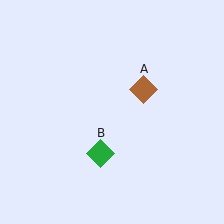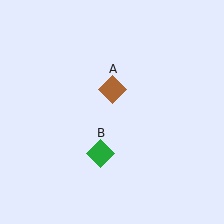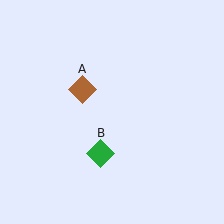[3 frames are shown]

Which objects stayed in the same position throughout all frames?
Green diamond (object B) remained stationary.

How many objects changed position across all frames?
1 object changed position: brown diamond (object A).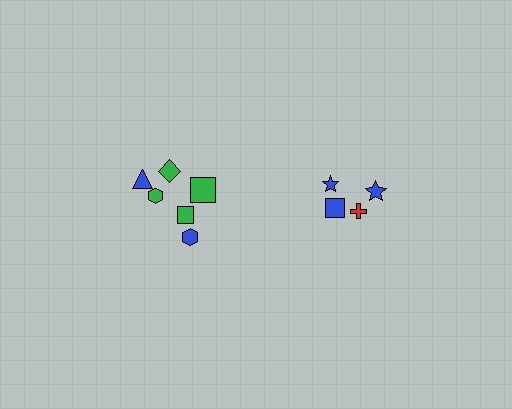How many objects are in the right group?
There are 4 objects.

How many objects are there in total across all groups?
There are 10 objects.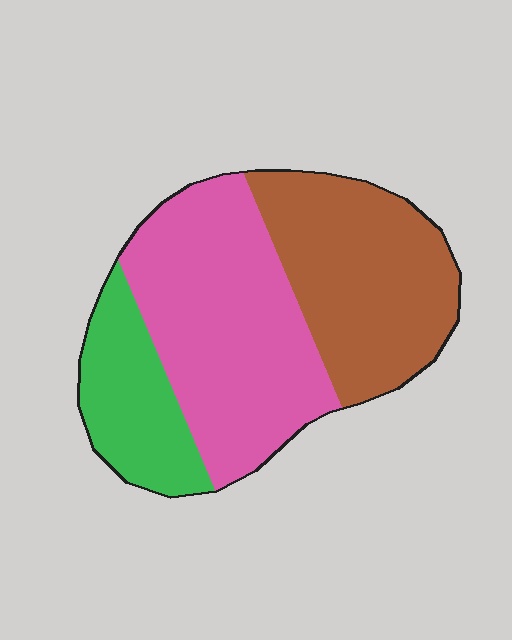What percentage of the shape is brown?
Brown covers roughly 35% of the shape.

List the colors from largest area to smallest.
From largest to smallest: pink, brown, green.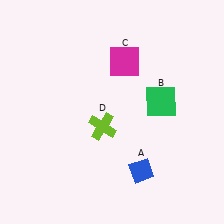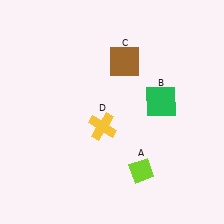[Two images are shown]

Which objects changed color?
A changed from blue to lime. C changed from magenta to brown. D changed from lime to yellow.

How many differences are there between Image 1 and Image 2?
There are 3 differences between the two images.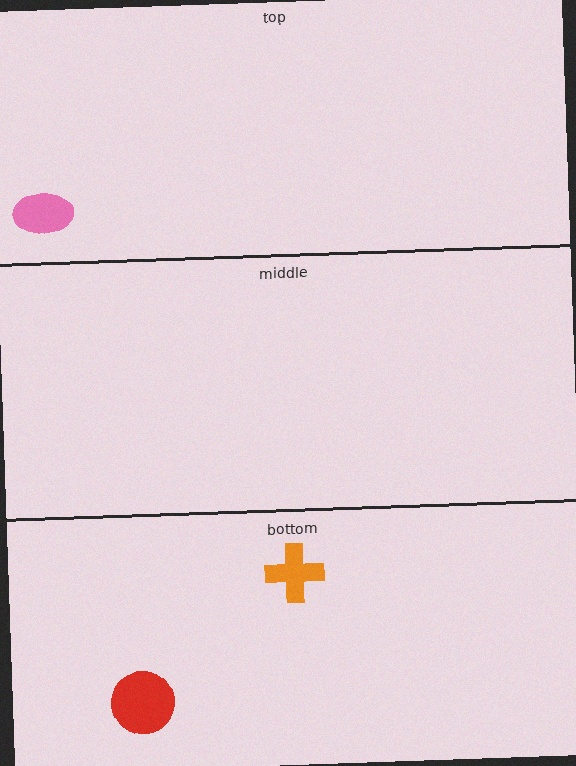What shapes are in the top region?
The pink ellipse.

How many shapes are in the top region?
1.